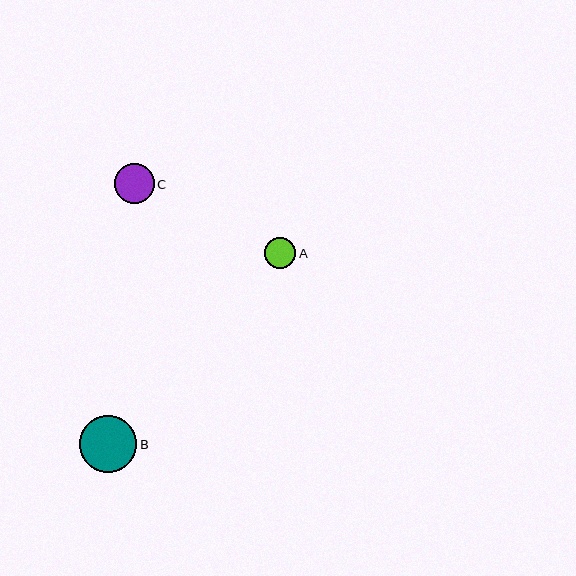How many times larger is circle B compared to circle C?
Circle B is approximately 1.4 times the size of circle C.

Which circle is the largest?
Circle B is the largest with a size of approximately 57 pixels.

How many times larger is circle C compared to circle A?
Circle C is approximately 1.3 times the size of circle A.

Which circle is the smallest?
Circle A is the smallest with a size of approximately 31 pixels.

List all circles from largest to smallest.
From largest to smallest: B, C, A.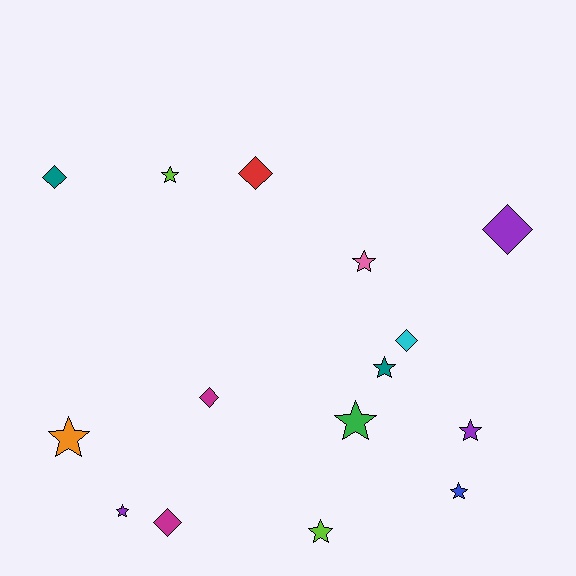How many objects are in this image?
There are 15 objects.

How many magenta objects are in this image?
There are 2 magenta objects.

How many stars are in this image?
There are 9 stars.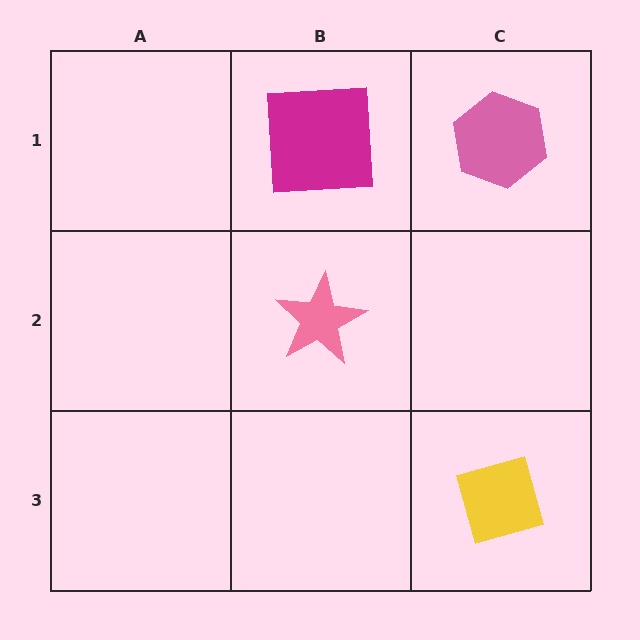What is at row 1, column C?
A pink hexagon.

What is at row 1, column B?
A magenta square.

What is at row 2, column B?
A pink star.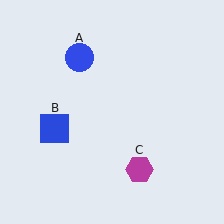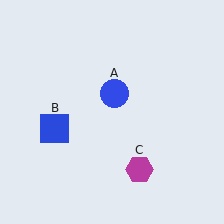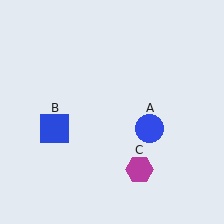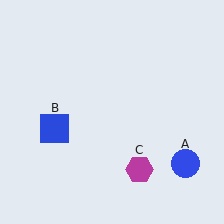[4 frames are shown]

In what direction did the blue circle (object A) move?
The blue circle (object A) moved down and to the right.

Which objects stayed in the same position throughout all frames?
Blue square (object B) and magenta hexagon (object C) remained stationary.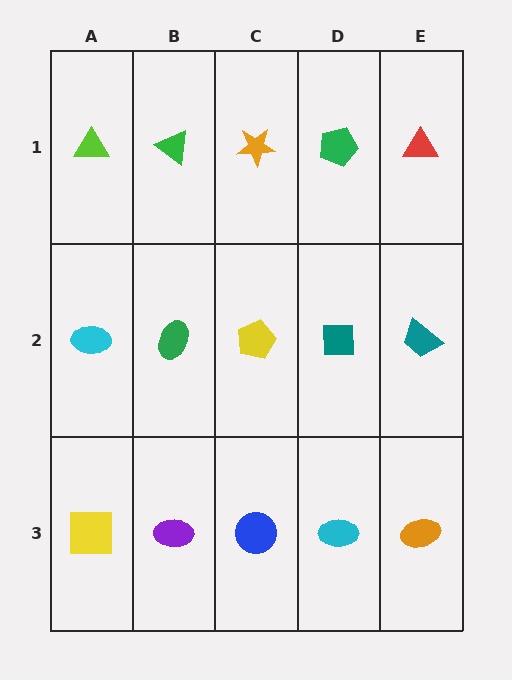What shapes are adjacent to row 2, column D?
A green pentagon (row 1, column D), a cyan ellipse (row 3, column D), a yellow pentagon (row 2, column C), a teal trapezoid (row 2, column E).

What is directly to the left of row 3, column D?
A blue circle.